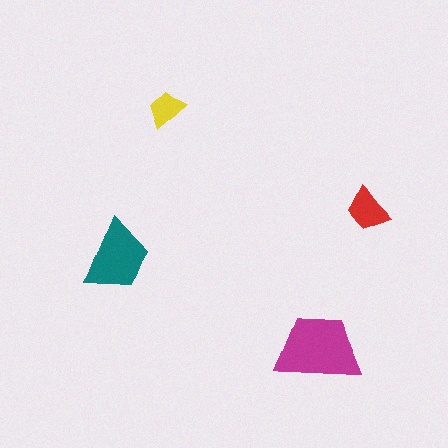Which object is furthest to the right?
The red trapezoid is rightmost.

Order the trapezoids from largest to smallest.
the magenta one, the teal one, the red one, the yellow one.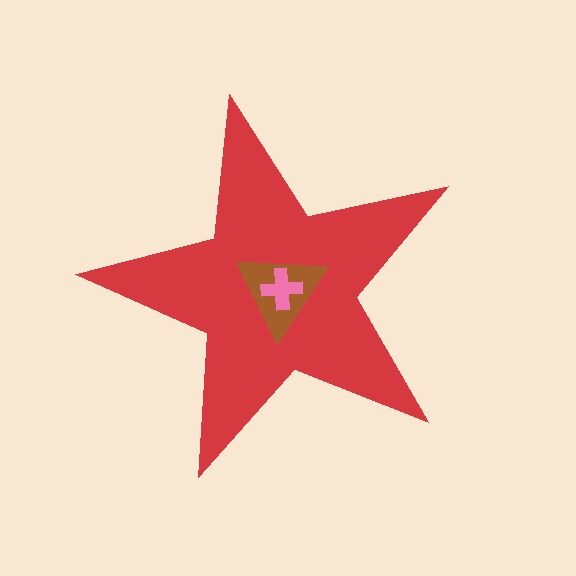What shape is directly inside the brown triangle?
The pink cross.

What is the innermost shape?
The pink cross.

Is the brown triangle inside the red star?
Yes.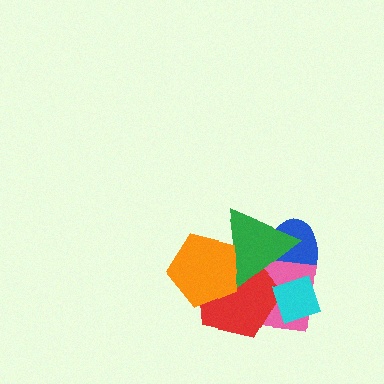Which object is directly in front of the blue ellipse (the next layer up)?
The pink square is directly in front of the blue ellipse.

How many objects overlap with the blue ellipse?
4 objects overlap with the blue ellipse.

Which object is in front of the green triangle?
The orange pentagon is in front of the green triangle.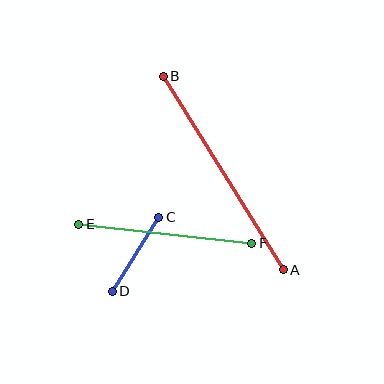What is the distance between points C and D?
The distance is approximately 88 pixels.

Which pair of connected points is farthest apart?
Points A and B are farthest apart.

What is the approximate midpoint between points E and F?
The midpoint is at approximately (165, 234) pixels.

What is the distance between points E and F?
The distance is approximately 174 pixels.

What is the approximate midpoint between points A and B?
The midpoint is at approximately (223, 173) pixels.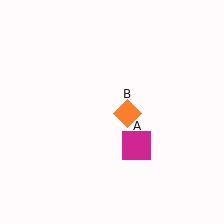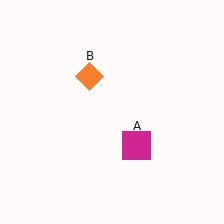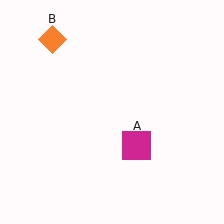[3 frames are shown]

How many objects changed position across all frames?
1 object changed position: orange diamond (object B).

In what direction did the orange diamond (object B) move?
The orange diamond (object B) moved up and to the left.